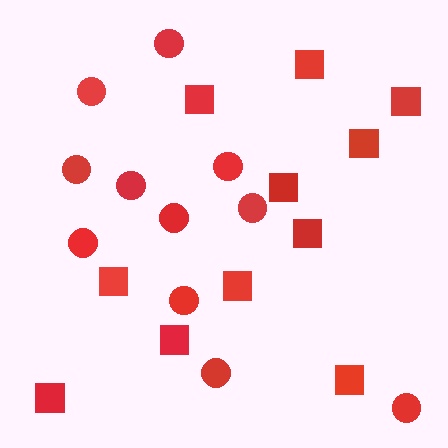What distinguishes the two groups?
There are 2 groups: one group of circles (11) and one group of squares (11).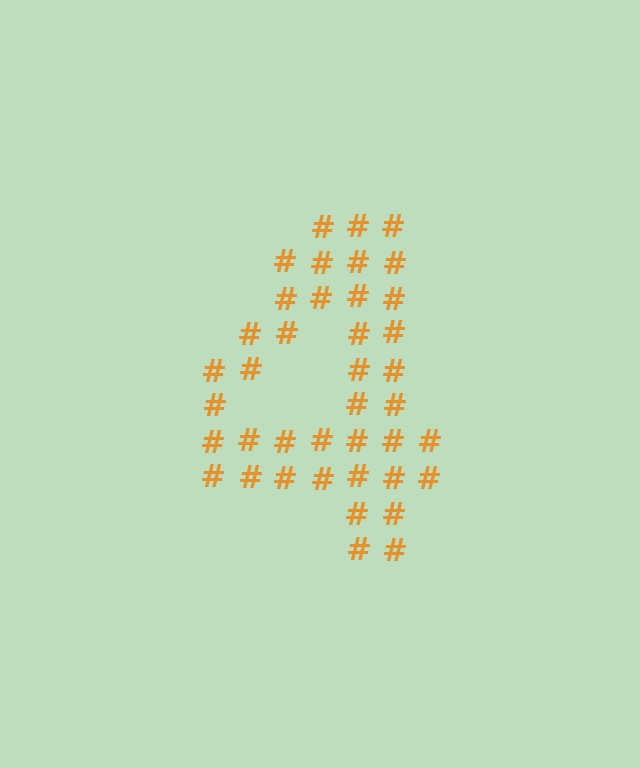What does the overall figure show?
The overall figure shows the digit 4.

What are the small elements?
The small elements are hash symbols.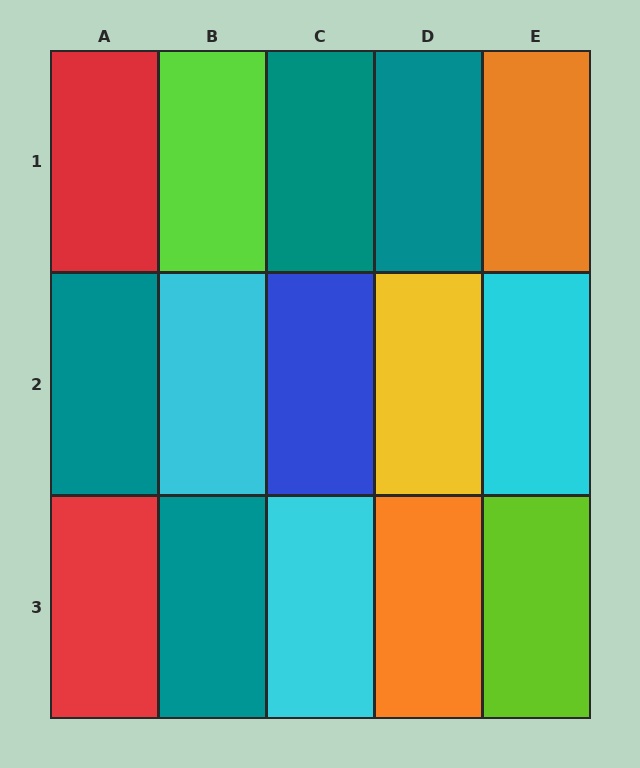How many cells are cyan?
3 cells are cyan.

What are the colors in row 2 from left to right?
Teal, cyan, blue, yellow, cyan.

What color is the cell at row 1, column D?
Teal.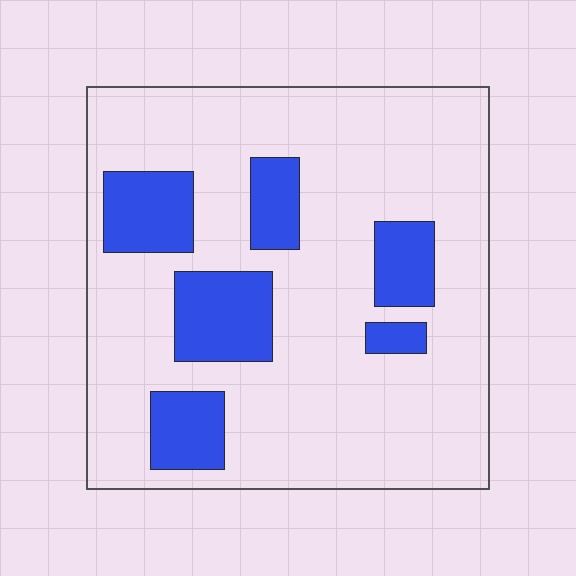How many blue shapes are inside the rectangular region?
6.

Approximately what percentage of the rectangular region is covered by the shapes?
Approximately 20%.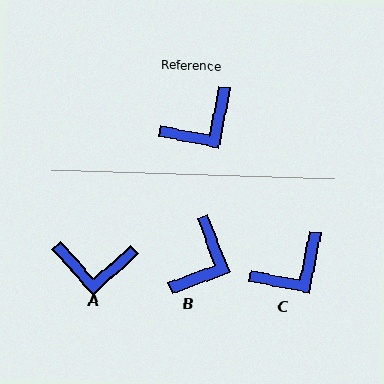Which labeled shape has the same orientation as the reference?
C.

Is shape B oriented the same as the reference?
No, it is off by about 31 degrees.